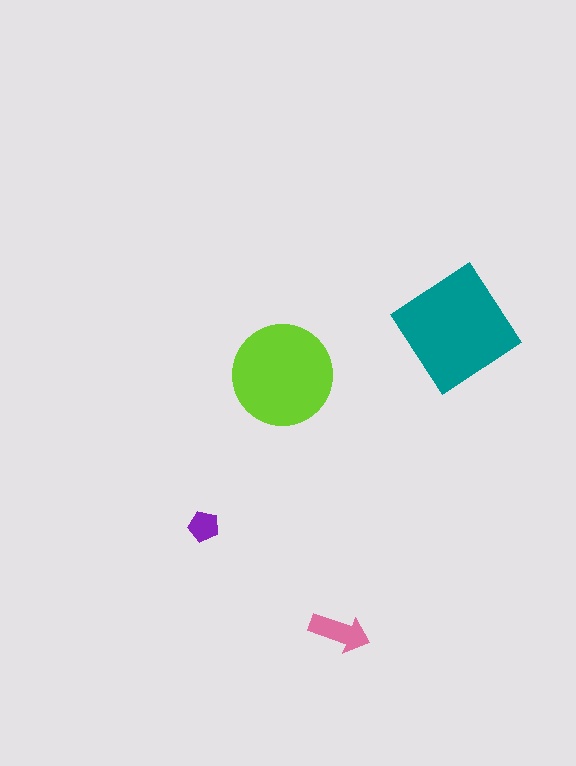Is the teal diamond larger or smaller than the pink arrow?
Larger.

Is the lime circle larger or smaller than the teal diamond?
Smaller.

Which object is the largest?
The teal diamond.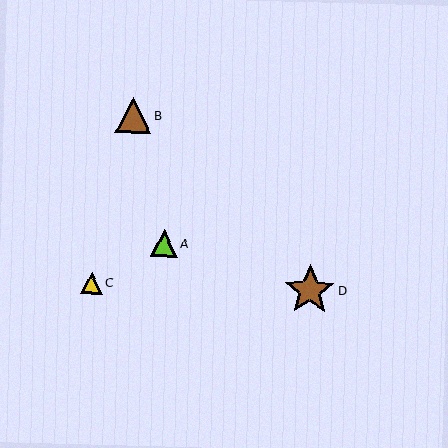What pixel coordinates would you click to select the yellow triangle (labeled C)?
Click at (92, 283) to select the yellow triangle C.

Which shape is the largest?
The brown star (labeled D) is the largest.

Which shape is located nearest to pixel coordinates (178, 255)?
The lime triangle (labeled A) at (164, 244) is nearest to that location.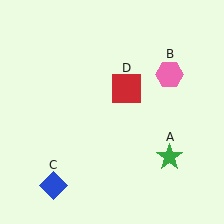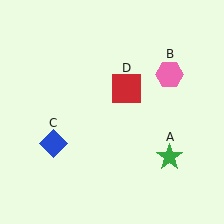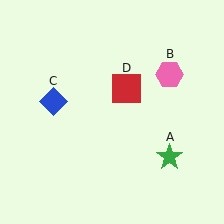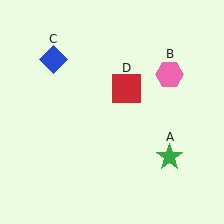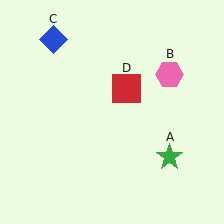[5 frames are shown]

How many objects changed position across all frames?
1 object changed position: blue diamond (object C).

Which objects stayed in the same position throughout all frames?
Green star (object A) and pink hexagon (object B) and red square (object D) remained stationary.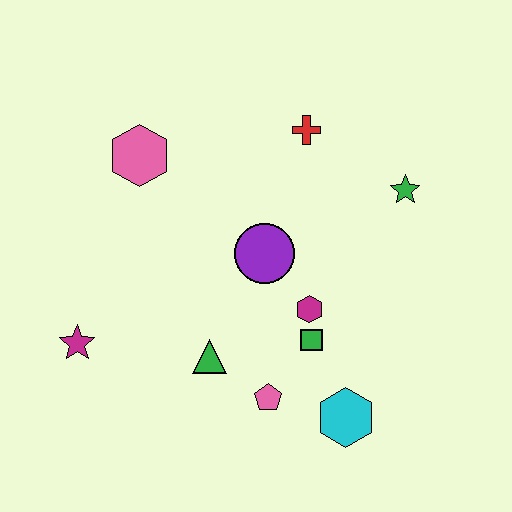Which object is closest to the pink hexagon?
The purple circle is closest to the pink hexagon.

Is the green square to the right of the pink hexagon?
Yes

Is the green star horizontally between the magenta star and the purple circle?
No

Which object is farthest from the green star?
The magenta star is farthest from the green star.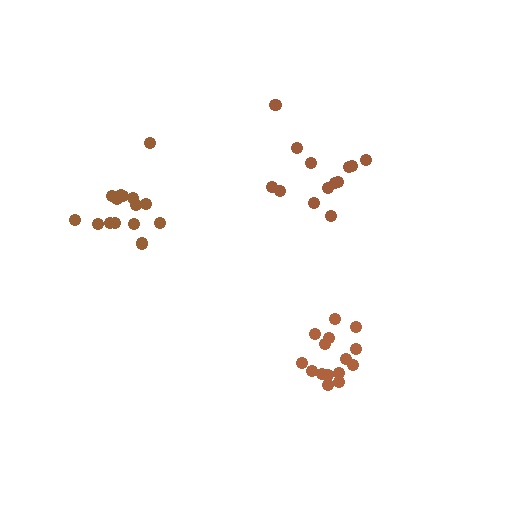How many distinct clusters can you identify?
There are 3 distinct clusters.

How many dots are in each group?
Group 1: 16 dots, Group 2: 15 dots, Group 3: 13 dots (44 total).